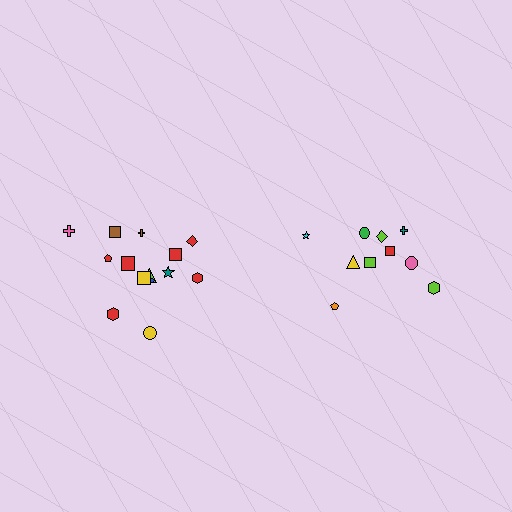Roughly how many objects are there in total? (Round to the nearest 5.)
Roughly 25 objects in total.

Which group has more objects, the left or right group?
The left group.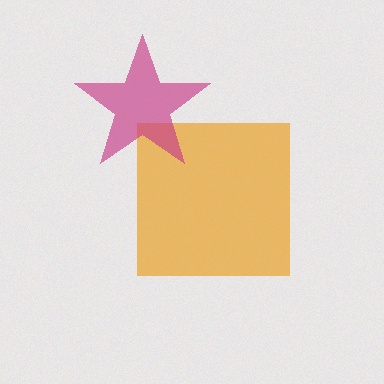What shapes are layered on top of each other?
The layered shapes are: an orange square, a magenta star.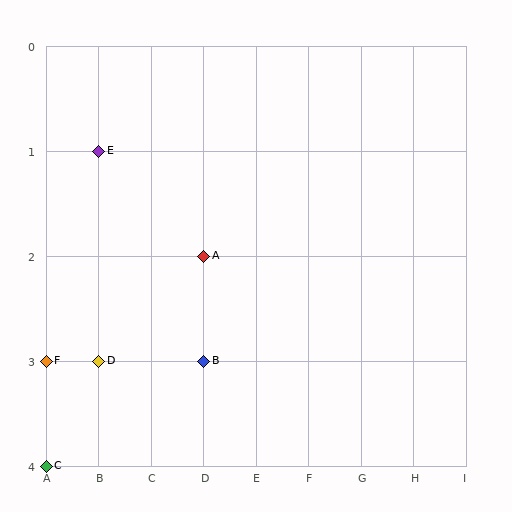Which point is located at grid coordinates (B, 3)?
Point D is at (B, 3).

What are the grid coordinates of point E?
Point E is at grid coordinates (B, 1).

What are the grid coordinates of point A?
Point A is at grid coordinates (D, 2).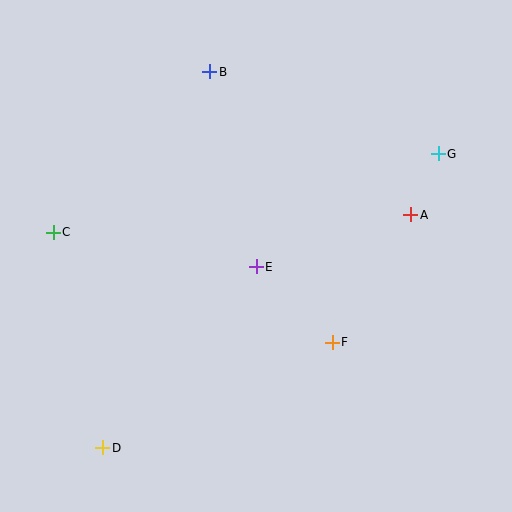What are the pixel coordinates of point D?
Point D is at (103, 448).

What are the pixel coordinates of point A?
Point A is at (411, 215).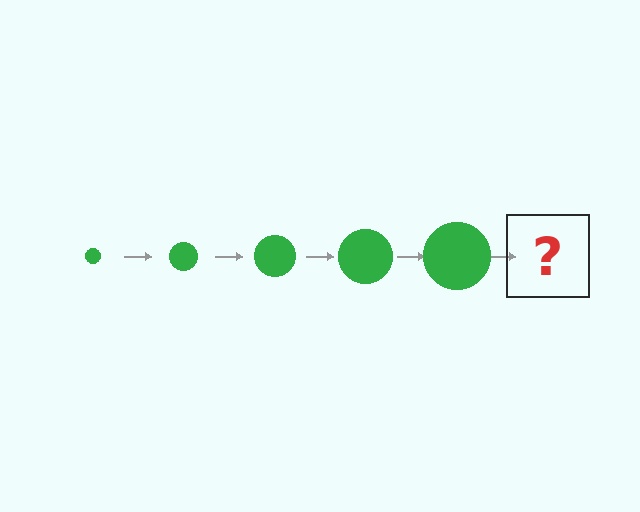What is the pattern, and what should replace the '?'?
The pattern is that the circle gets progressively larger each step. The '?' should be a green circle, larger than the previous one.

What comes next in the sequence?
The next element should be a green circle, larger than the previous one.